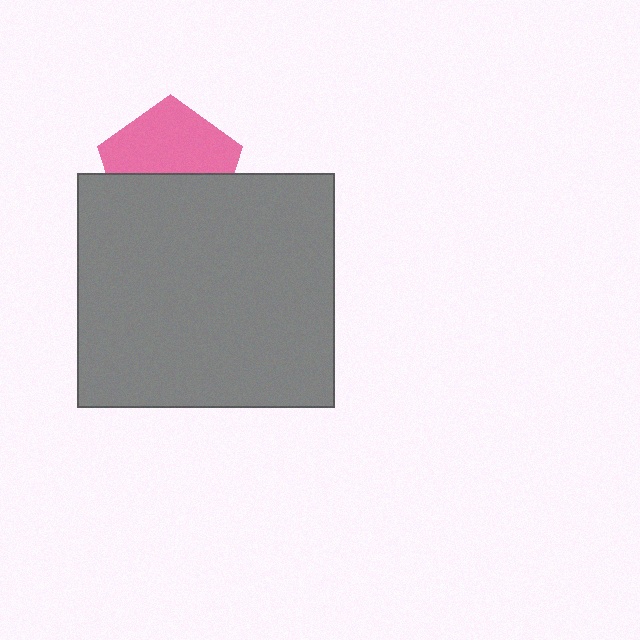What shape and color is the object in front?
The object in front is a gray rectangle.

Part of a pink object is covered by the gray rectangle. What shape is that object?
It is a pentagon.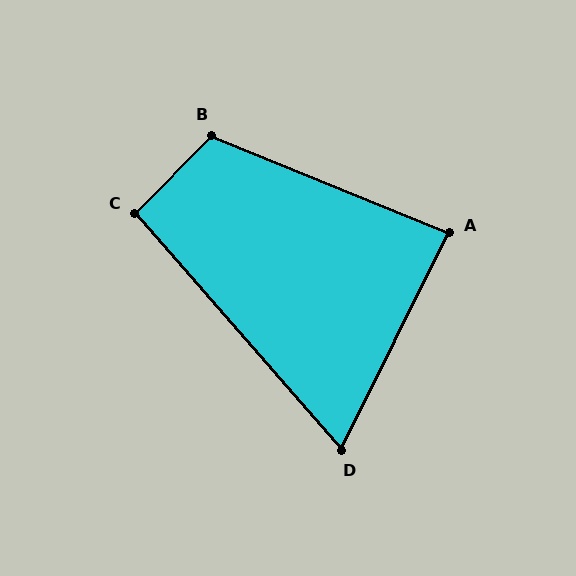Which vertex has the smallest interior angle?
D, at approximately 68 degrees.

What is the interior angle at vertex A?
Approximately 86 degrees (approximately right).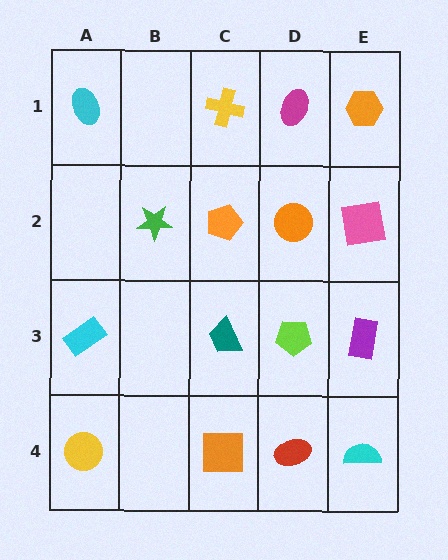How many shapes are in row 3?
4 shapes.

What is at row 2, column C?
An orange pentagon.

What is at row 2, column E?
A pink square.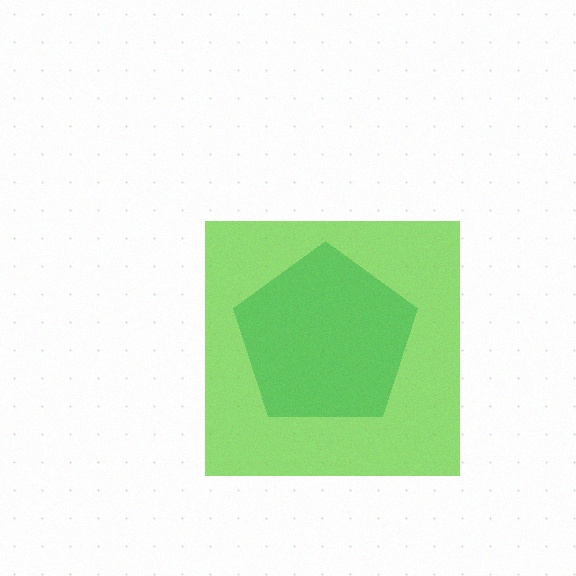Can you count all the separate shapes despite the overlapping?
Yes, there are 2 separate shapes.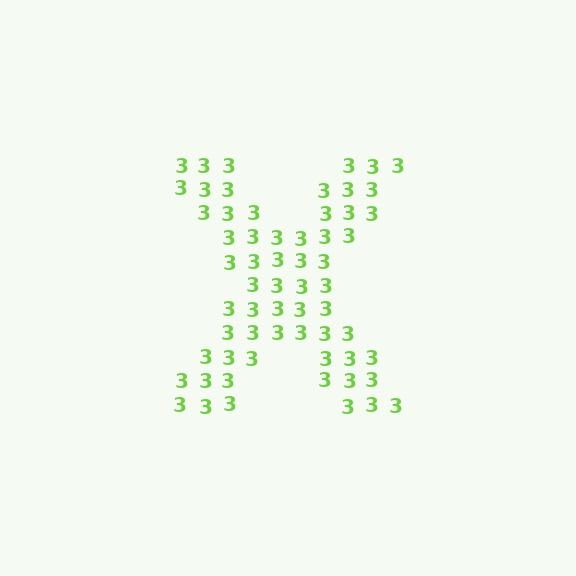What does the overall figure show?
The overall figure shows the letter X.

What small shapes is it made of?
It is made of small digit 3's.